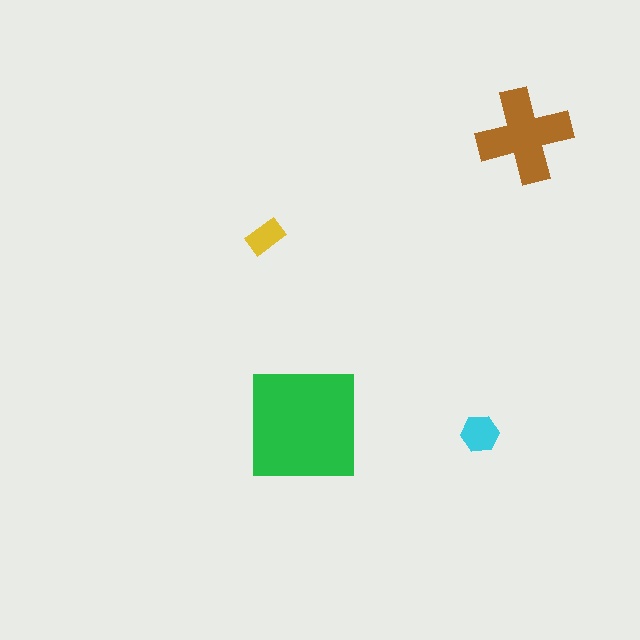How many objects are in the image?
There are 4 objects in the image.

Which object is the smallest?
The yellow rectangle.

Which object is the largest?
The green square.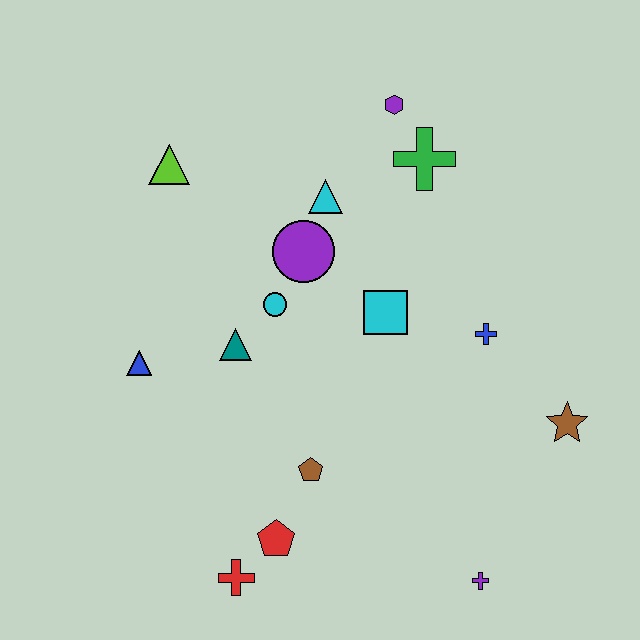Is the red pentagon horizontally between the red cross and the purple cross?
Yes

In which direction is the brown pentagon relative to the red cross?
The brown pentagon is above the red cross.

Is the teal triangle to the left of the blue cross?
Yes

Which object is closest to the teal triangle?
The cyan circle is closest to the teal triangle.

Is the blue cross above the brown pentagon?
Yes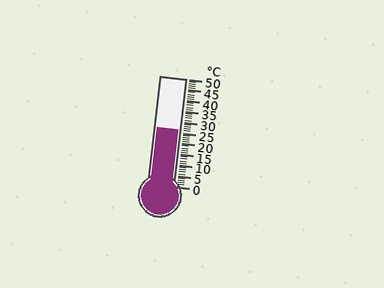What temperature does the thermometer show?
The thermometer shows approximately 26°C.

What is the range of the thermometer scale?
The thermometer scale ranges from 0°C to 50°C.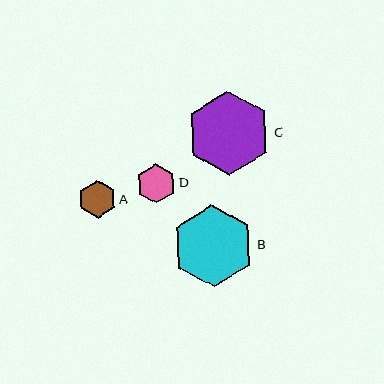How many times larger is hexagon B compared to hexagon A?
Hexagon B is approximately 2.2 times the size of hexagon A.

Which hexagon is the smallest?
Hexagon A is the smallest with a size of approximately 37 pixels.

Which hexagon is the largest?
Hexagon C is the largest with a size of approximately 83 pixels.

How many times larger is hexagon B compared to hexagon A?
Hexagon B is approximately 2.2 times the size of hexagon A.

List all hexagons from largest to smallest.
From largest to smallest: C, B, D, A.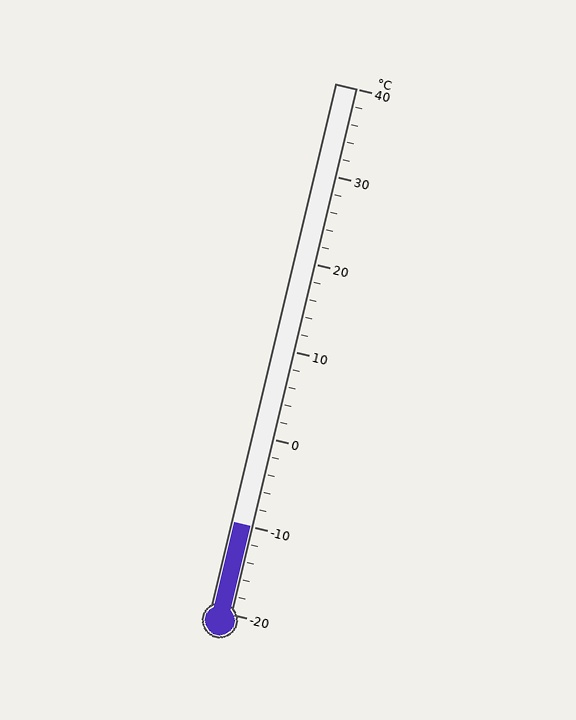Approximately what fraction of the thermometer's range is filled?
The thermometer is filled to approximately 15% of its range.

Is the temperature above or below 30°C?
The temperature is below 30°C.